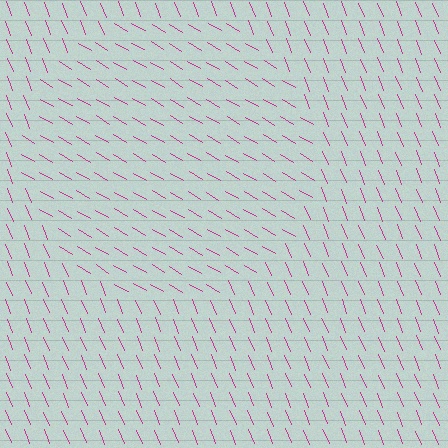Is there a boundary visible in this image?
Yes, there is a texture boundary formed by a change in line orientation.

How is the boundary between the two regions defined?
The boundary is defined purely by a change in line orientation (approximately 38 degrees difference). All lines are the same color and thickness.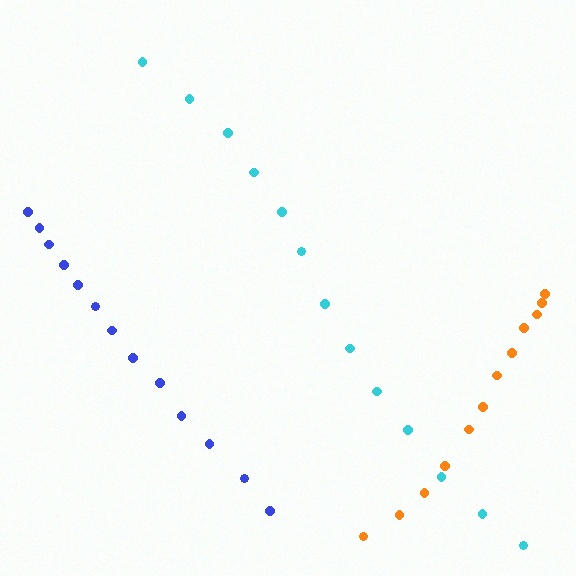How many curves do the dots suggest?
There are 3 distinct paths.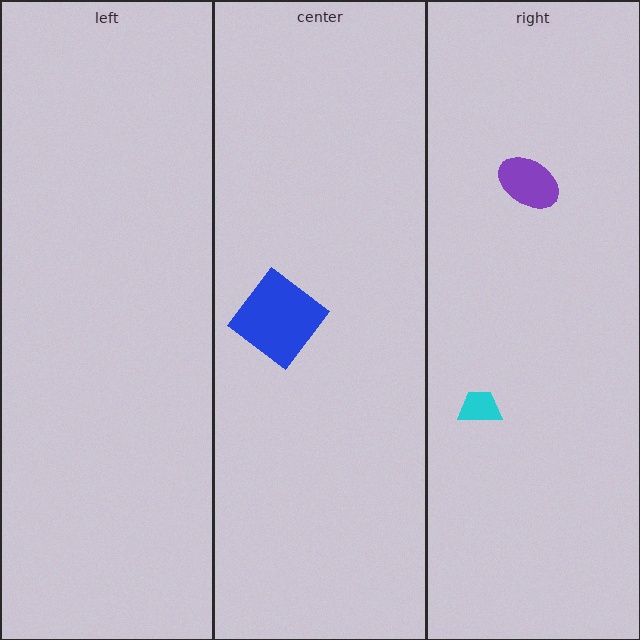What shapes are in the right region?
The cyan trapezoid, the purple ellipse.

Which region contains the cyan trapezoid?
The right region.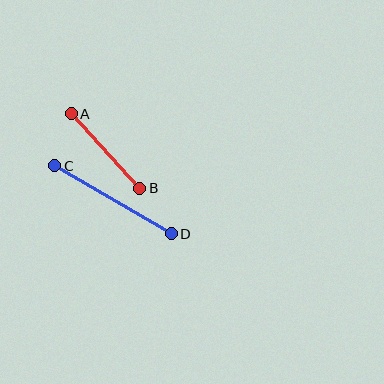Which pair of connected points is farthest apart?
Points C and D are farthest apart.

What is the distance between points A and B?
The distance is approximately 102 pixels.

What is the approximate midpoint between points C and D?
The midpoint is at approximately (113, 200) pixels.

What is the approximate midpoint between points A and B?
The midpoint is at approximately (105, 151) pixels.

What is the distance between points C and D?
The distance is approximately 135 pixels.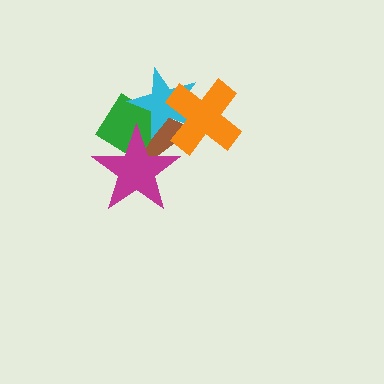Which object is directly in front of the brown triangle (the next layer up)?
The green diamond is directly in front of the brown triangle.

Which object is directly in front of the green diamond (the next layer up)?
The magenta star is directly in front of the green diamond.